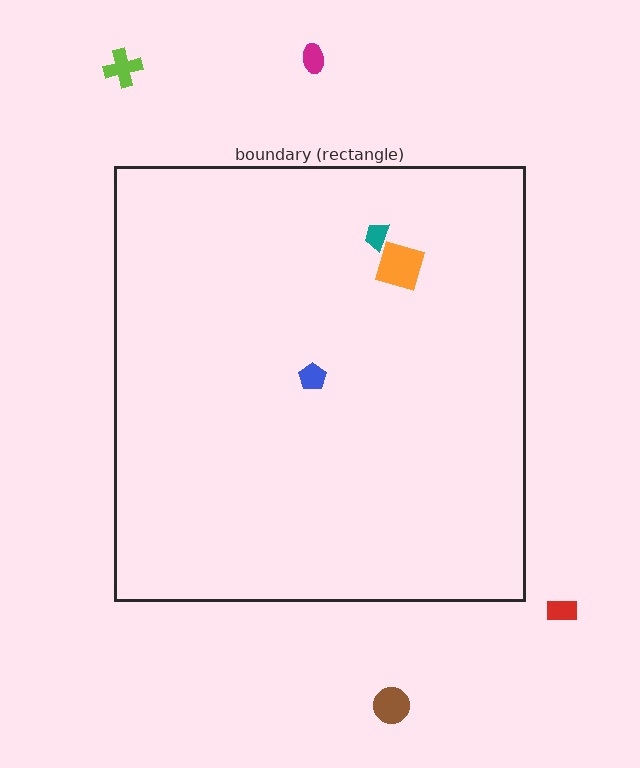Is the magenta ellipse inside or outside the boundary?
Outside.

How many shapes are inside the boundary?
3 inside, 4 outside.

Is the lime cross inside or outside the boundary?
Outside.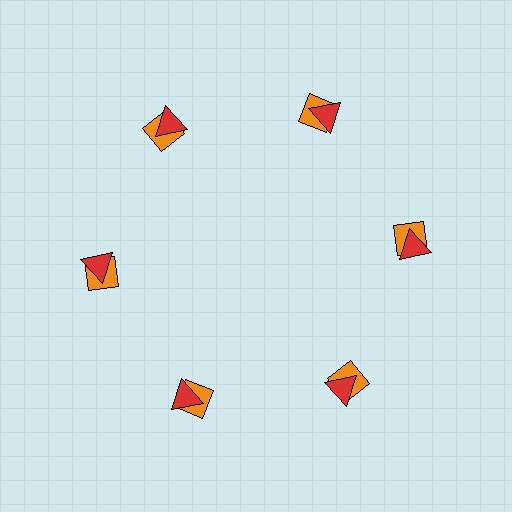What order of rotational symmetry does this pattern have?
This pattern has 6-fold rotational symmetry.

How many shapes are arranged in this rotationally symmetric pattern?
There are 12 shapes, arranged in 6 groups of 2.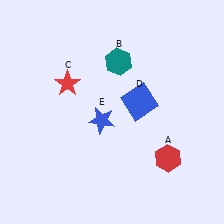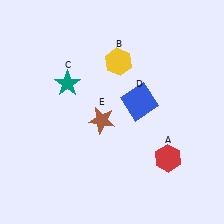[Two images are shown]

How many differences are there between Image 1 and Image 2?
There are 3 differences between the two images.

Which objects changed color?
B changed from teal to yellow. C changed from red to teal. E changed from blue to brown.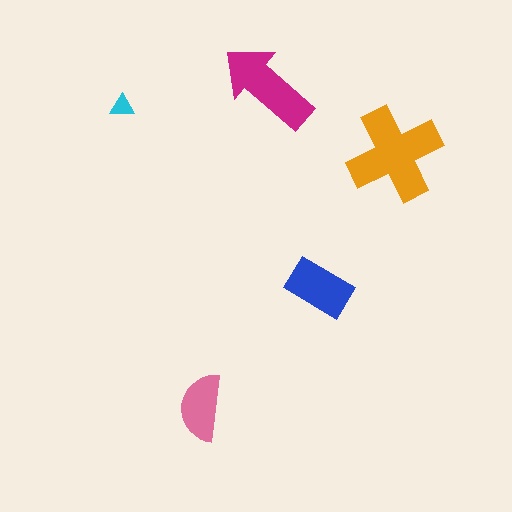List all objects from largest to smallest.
The orange cross, the magenta arrow, the blue rectangle, the pink semicircle, the cyan triangle.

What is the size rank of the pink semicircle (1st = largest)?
4th.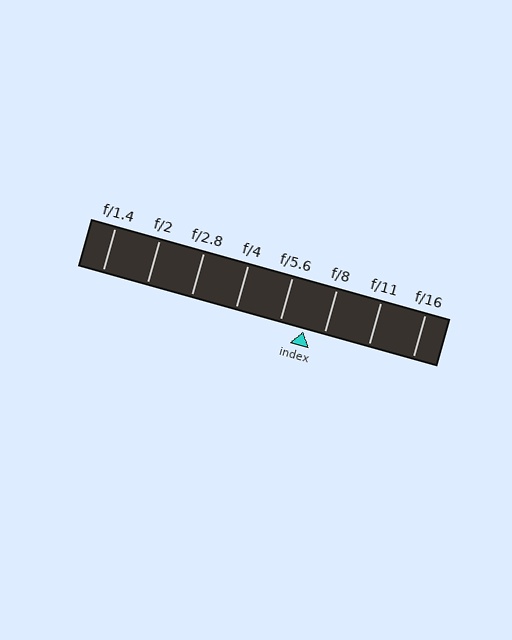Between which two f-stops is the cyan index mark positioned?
The index mark is between f/5.6 and f/8.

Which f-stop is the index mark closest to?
The index mark is closest to f/8.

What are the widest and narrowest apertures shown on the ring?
The widest aperture shown is f/1.4 and the narrowest is f/16.